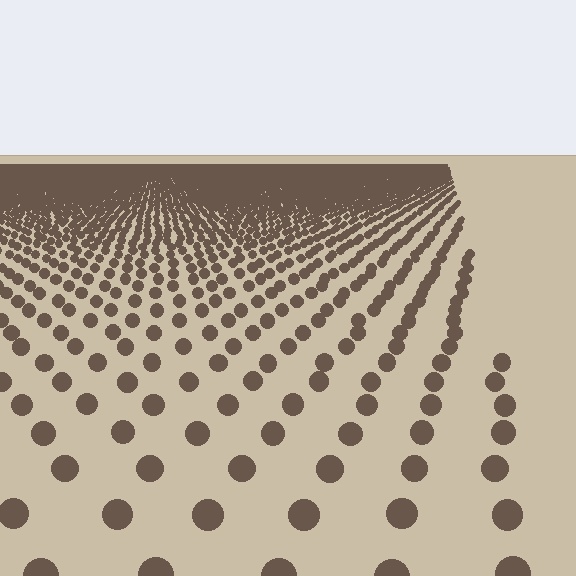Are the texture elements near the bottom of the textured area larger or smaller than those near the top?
Larger. Near the bottom, elements are closer to the viewer and appear at a bigger on-screen size.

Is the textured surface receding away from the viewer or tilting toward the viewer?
The surface is receding away from the viewer. Texture elements get smaller and denser toward the top.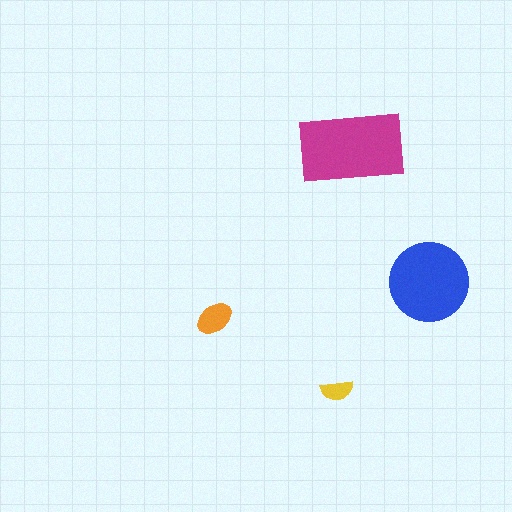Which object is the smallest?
The yellow semicircle.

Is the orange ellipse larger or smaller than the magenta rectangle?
Smaller.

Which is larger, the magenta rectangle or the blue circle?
The magenta rectangle.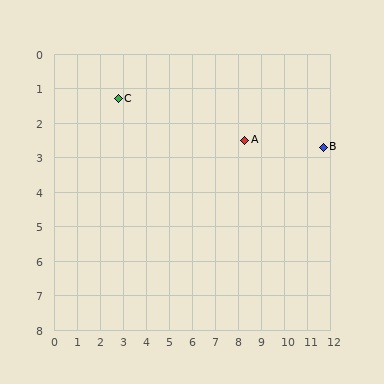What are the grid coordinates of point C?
Point C is at approximately (2.8, 1.3).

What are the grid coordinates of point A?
Point A is at approximately (8.3, 2.5).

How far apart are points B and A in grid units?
Points B and A are about 3.4 grid units apart.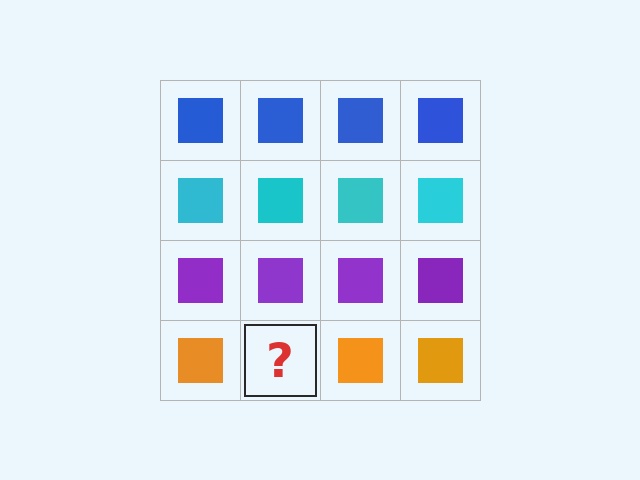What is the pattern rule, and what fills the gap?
The rule is that each row has a consistent color. The gap should be filled with an orange square.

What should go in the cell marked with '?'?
The missing cell should contain an orange square.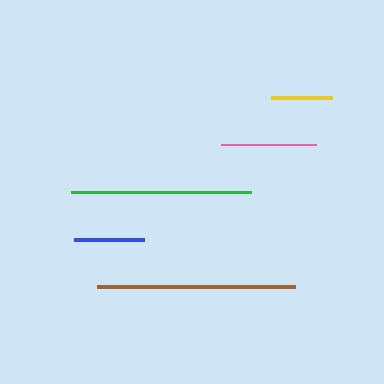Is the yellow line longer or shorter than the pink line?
The pink line is longer than the yellow line.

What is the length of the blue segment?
The blue segment is approximately 71 pixels long.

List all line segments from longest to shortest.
From longest to shortest: brown, green, pink, blue, yellow.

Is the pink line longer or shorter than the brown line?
The brown line is longer than the pink line.